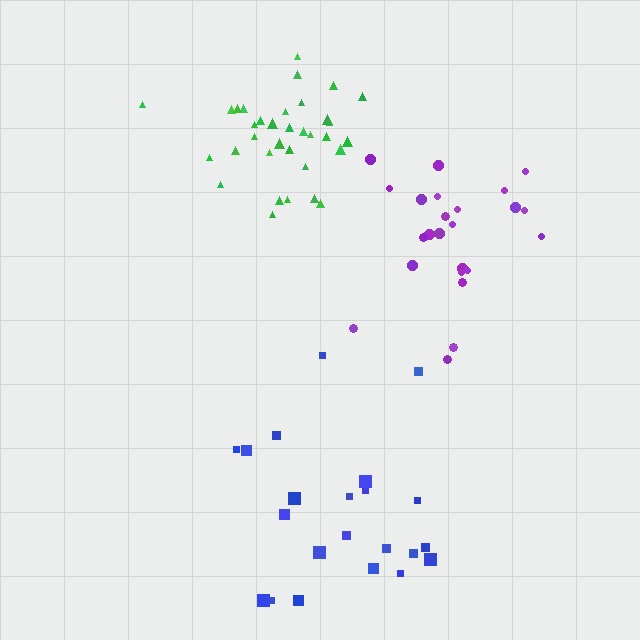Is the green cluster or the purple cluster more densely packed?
Green.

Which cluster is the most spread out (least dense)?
Blue.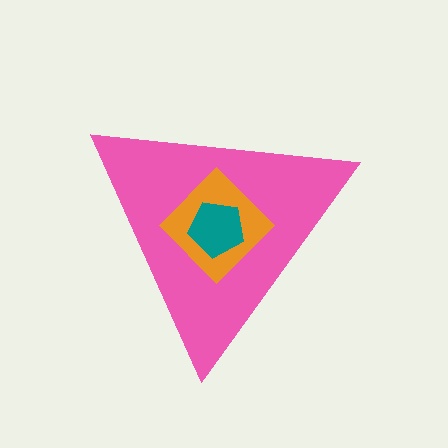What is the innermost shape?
The teal pentagon.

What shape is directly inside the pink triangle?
The orange diamond.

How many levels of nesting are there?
3.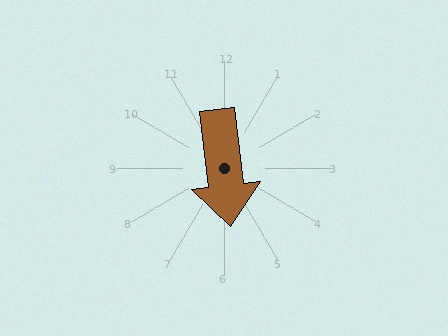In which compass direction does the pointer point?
South.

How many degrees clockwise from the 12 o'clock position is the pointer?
Approximately 173 degrees.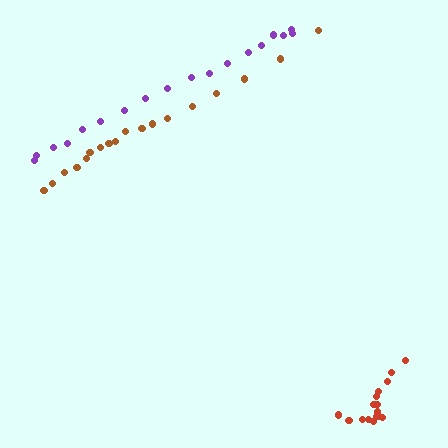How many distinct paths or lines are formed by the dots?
There are 3 distinct paths.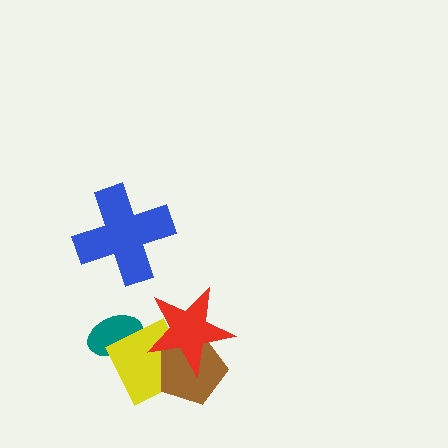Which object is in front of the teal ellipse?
The yellow diamond is in front of the teal ellipse.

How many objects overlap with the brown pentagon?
2 objects overlap with the brown pentagon.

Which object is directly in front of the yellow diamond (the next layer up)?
The brown pentagon is directly in front of the yellow diamond.